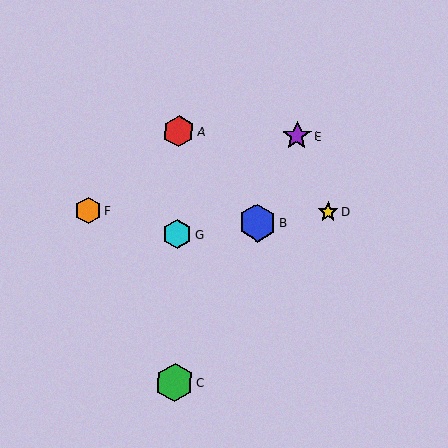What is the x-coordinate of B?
Object B is at x≈258.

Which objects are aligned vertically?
Objects A, C, G are aligned vertically.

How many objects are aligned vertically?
3 objects (A, C, G) are aligned vertically.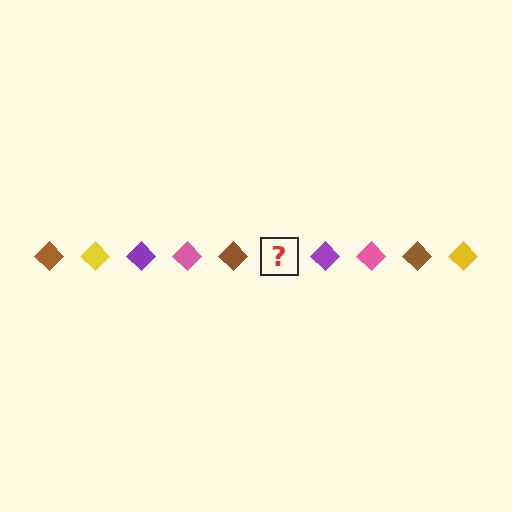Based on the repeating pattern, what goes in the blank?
The blank should be a yellow diamond.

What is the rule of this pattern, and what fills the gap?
The rule is that the pattern cycles through brown, yellow, purple, pink diamonds. The gap should be filled with a yellow diamond.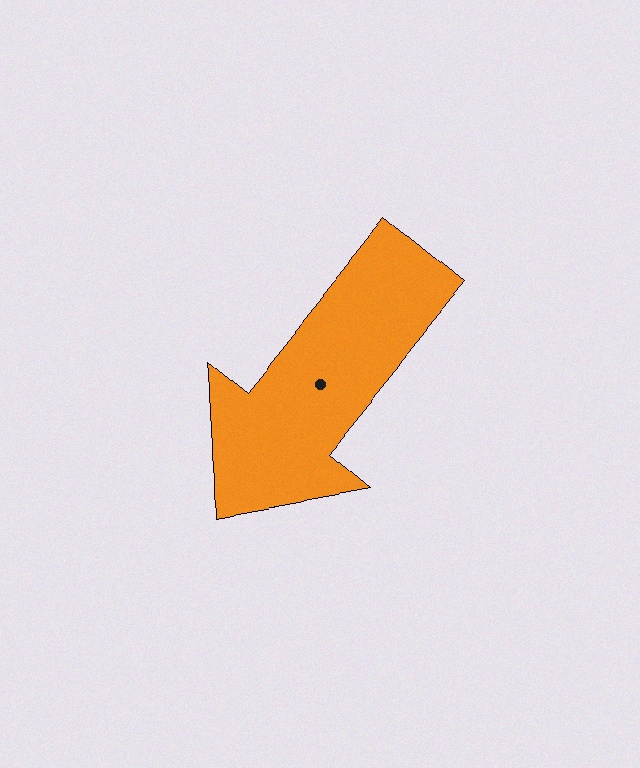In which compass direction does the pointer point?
Southwest.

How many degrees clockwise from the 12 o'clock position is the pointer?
Approximately 219 degrees.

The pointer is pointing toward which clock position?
Roughly 7 o'clock.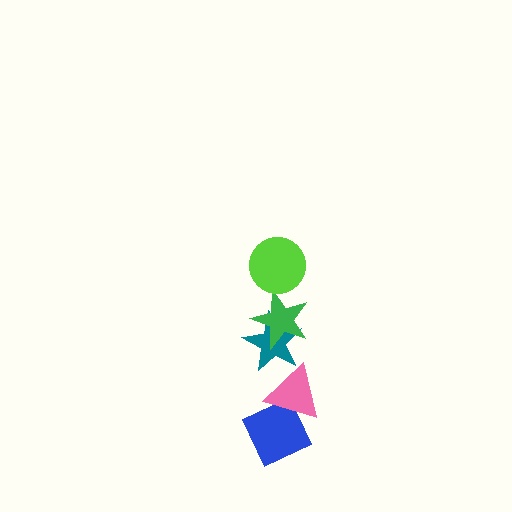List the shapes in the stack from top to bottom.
From top to bottom: the lime circle, the green star, the teal star, the pink triangle, the blue diamond.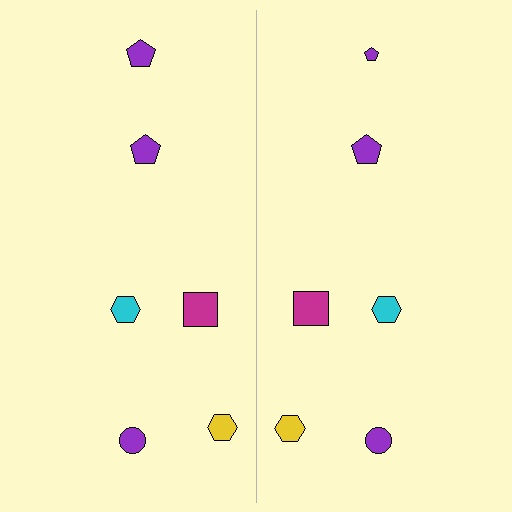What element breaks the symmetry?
The purple pentagon on the right side has a different size than its mirror counterpart.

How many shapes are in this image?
There are 12 shapes in this image.